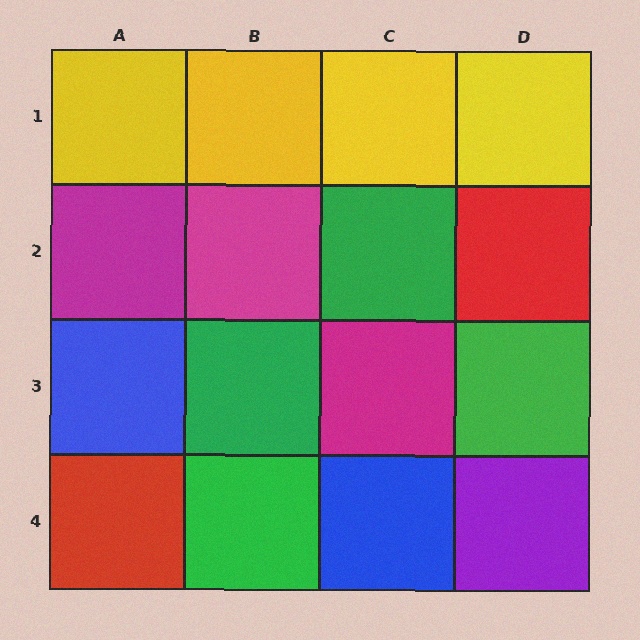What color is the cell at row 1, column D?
Yellow.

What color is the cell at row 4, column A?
Red.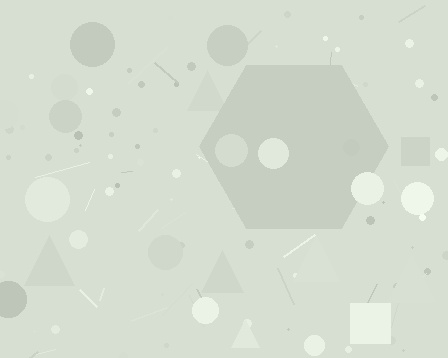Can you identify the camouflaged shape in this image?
The camouflaged shape is a hexagon.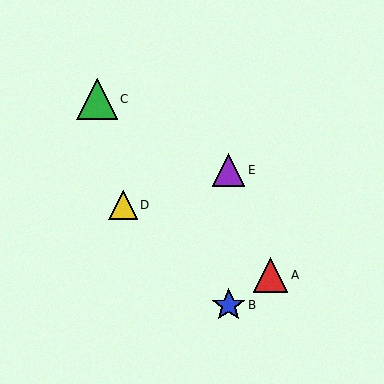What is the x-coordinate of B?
Object B is at x≈229.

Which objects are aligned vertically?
Objects B, E are aligned vertically.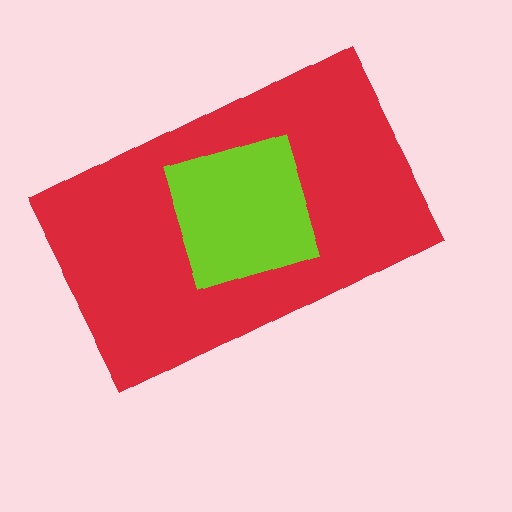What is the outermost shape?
The red rectangle.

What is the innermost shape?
The lime diamond.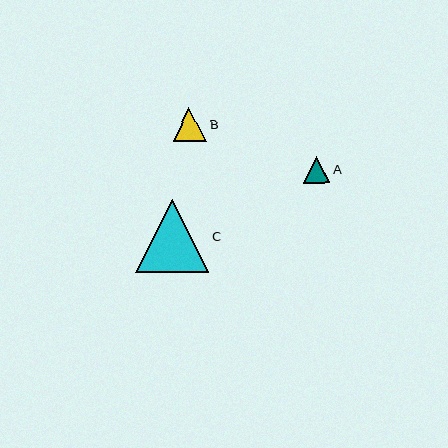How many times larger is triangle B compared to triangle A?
Triangle B is approximately 1.3 times the size of triangle A.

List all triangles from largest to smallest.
From largest to smallest: C, B, A.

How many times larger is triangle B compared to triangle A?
Triangle B is approximately 1.3 times the size of triangle A.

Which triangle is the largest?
Triangle C is the largest with a size of approximately 73 pixels.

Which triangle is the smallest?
Triangle A is the smallest with a size of approximately 27 pixels.